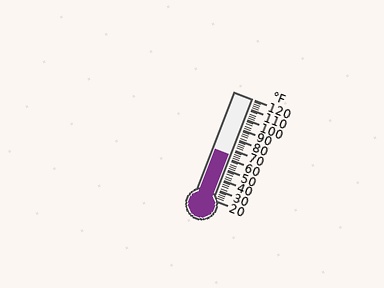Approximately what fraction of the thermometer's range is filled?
The thermometer is filled to approximately 45% of its range.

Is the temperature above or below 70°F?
The temperature is below 70°F.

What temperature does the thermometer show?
The thermometer shows approximately 64°F.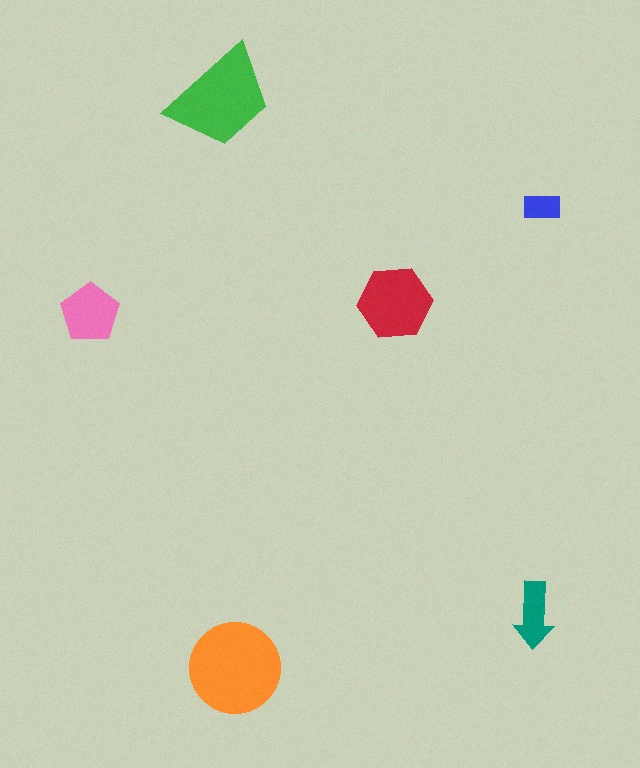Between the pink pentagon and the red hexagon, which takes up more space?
The red hexagon.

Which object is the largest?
The orange circle.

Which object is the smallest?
The blue rectangle.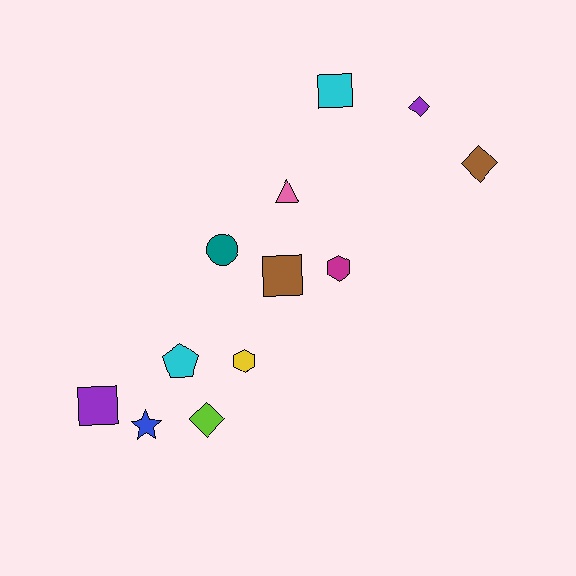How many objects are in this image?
There are 12 objects.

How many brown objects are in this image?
There are 2 brown objects.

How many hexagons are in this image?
There are 2 hexagons.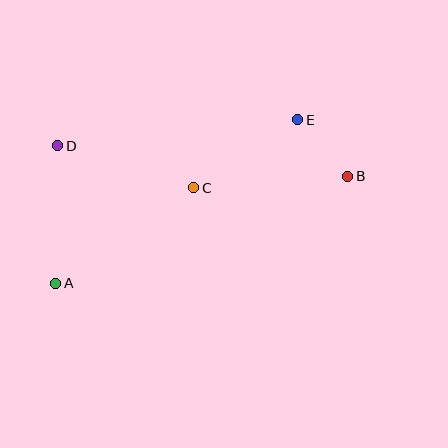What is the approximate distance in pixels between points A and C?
The distance between A and C is approximately 167 pixels.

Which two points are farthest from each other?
Points A and B are farthest from each other.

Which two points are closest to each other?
Points B and E are closest to each other.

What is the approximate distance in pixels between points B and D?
The distance between B and D is approximately 291 pixels.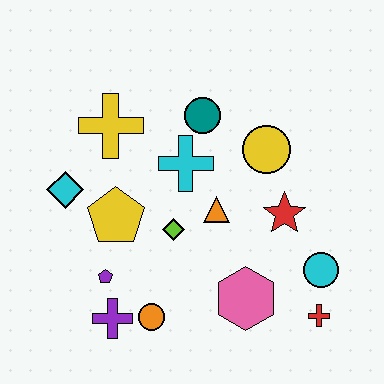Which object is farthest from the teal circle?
The red cross is farthest from the teal circle.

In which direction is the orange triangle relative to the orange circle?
The orange triangle is above the orange circle.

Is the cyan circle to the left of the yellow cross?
No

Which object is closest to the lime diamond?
The orange triangle is closest to the lime diamond.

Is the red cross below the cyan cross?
Yes